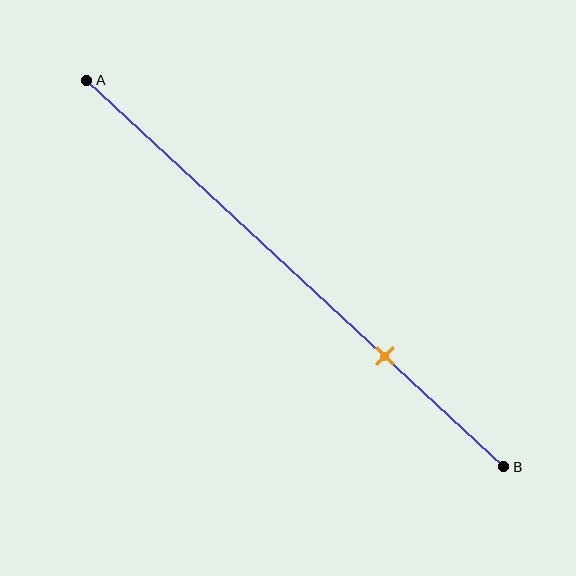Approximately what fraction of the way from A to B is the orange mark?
The orange mark is approximately 70% of the way from A to B.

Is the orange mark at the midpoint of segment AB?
No, the mark is at about 70% from A, not at the 50% midpoint.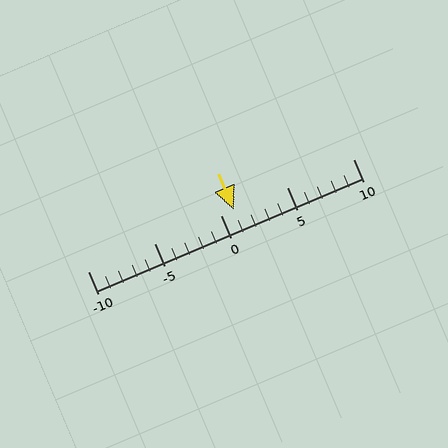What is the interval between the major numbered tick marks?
The major tick marks are spaced 5 units apart.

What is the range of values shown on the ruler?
The ruler shows values from -10 to 10.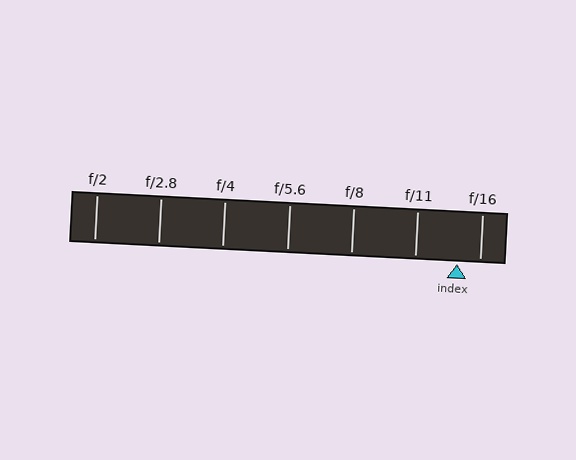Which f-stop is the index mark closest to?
The index mark is closest to f/16.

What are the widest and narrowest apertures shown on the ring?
The widest aperture shown is f/2 and the narrowest is f/16.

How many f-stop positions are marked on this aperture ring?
There are 7 f-stop positions marked.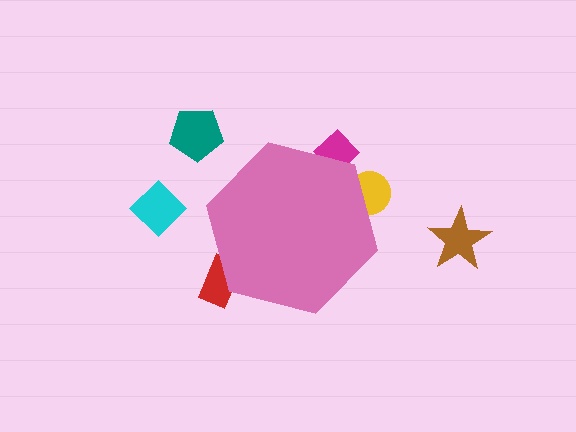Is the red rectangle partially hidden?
Yes, the red rectangle is partially hidden behind the pink hexagon.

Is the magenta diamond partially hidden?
Yes, the magenta diamond is partially hidden behind the pink hexagon.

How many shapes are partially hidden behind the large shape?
3 shapes are partially hidden.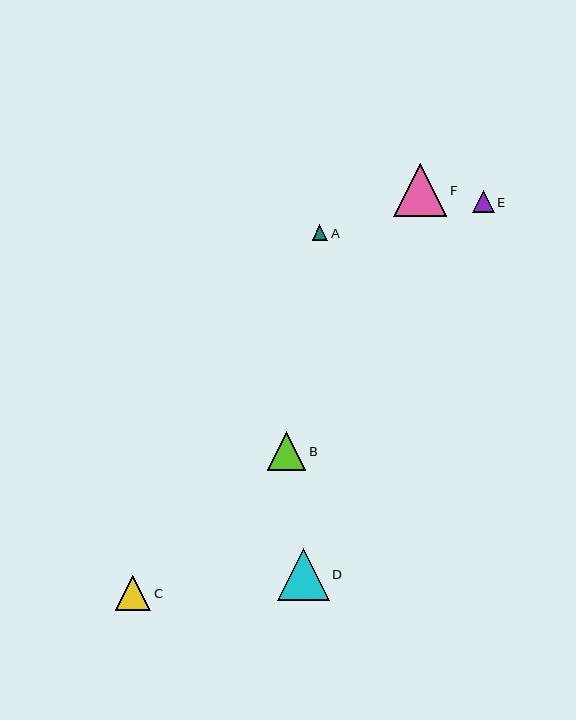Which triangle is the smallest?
Triangle A is the smallest with a size of approximately 15 pixels.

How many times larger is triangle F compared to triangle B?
Triangle F is approximately 1.4 times the size of triangle B.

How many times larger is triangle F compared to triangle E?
Triangle F is approximately 2.4 times the size of triangle E.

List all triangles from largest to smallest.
From largest to smallest: F, D, B, C, E, A.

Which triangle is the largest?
Triangle F is the largest with a size of approximately 53 pixels.